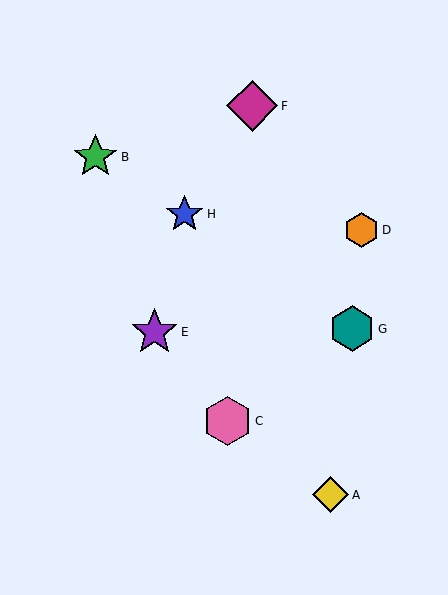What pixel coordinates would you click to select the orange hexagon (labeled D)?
Click at (361, 230) to select the orange hexagon D.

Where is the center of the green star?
The center of the green star is at (95, 157).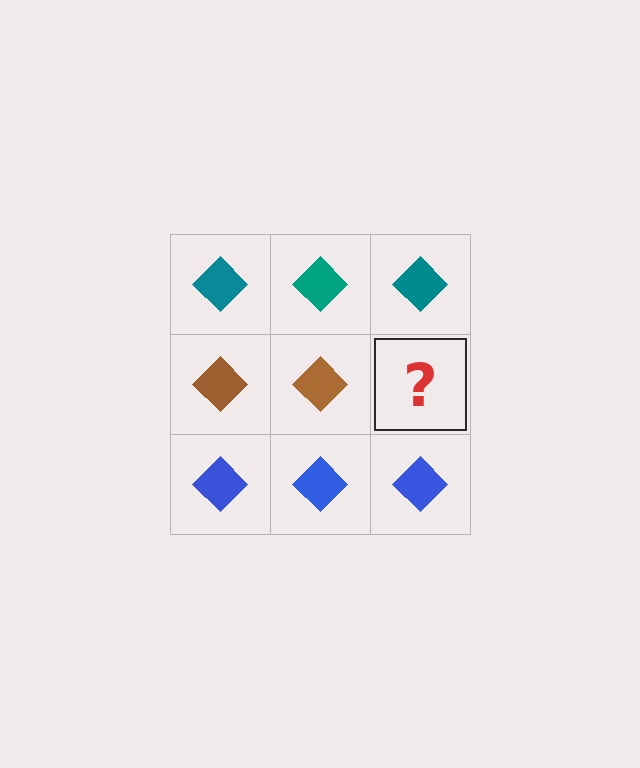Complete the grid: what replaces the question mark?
The question mark should be replaced with a brown diamond.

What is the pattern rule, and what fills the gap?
The rule is that each row has a consistent color. The gap should be filled with a brown diamond.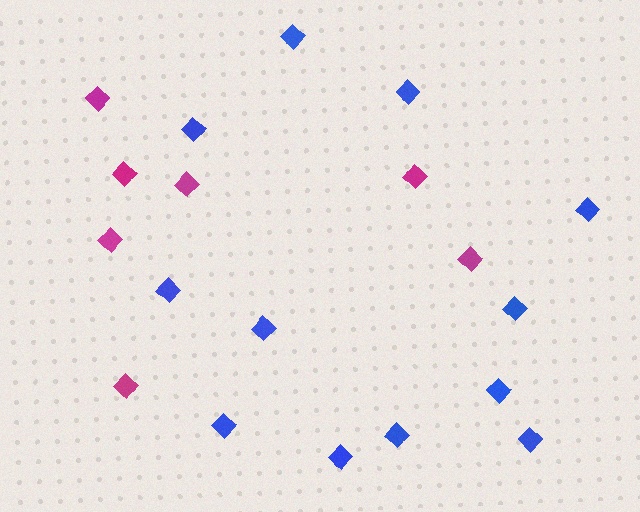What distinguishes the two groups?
There are 2 groups: one group of magenta diamonds (7) and one group of blue diamonds (12).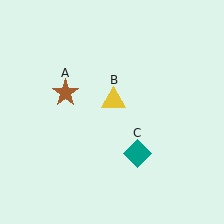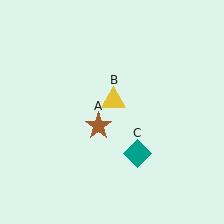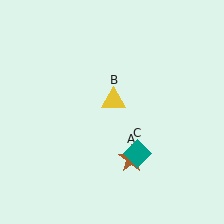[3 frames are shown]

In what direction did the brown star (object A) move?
The brown star (object A) moved down and to the right.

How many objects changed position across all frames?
1 object changed position: brown star (object A).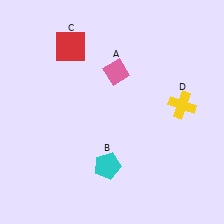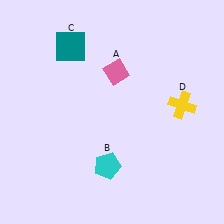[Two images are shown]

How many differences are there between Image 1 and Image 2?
There is 1 difference between the two images.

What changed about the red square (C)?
In Image 1, C is red. In Image 2, it changed to teal.